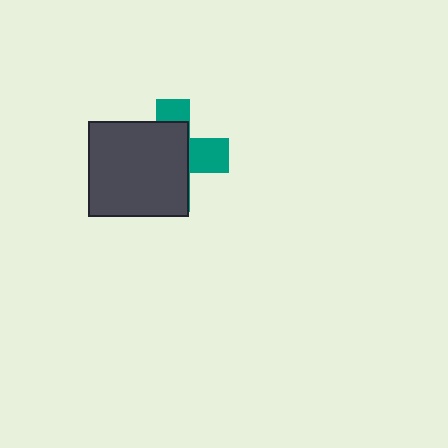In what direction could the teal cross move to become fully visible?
The teal cross could move right. That would shift it out from behind the dark gray rectangle entirely.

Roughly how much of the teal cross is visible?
A small part of it is visible (roughly 33%).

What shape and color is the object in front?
The object in front is a dark gray rectangle.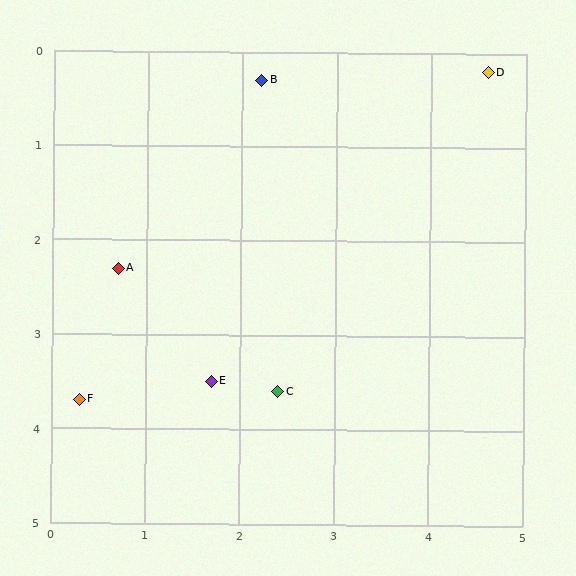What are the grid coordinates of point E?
Point E is at approximately (1.7, 3.5).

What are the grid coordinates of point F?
Point F is at approximately (0.3, 3.7).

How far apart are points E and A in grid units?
Points E and A are about 1.6 grid units apart.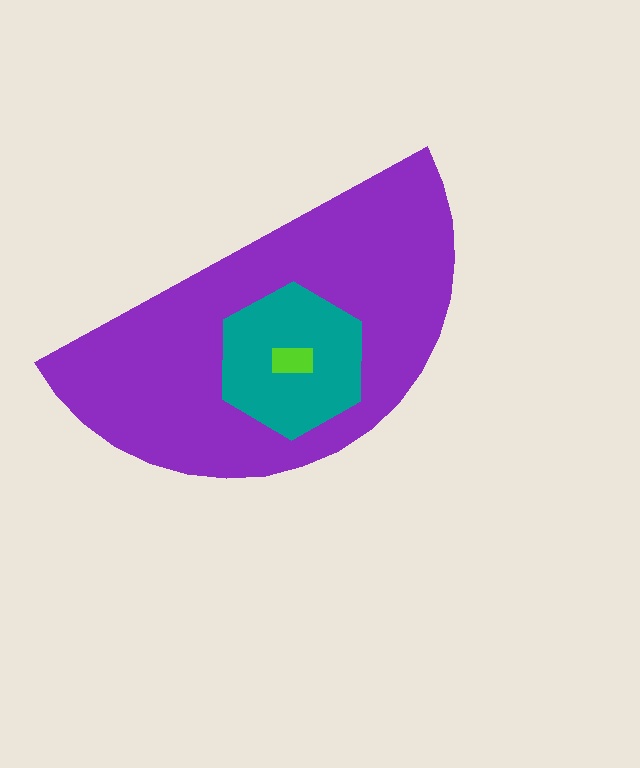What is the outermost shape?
The purple semicircle.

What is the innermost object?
The lime rectangle.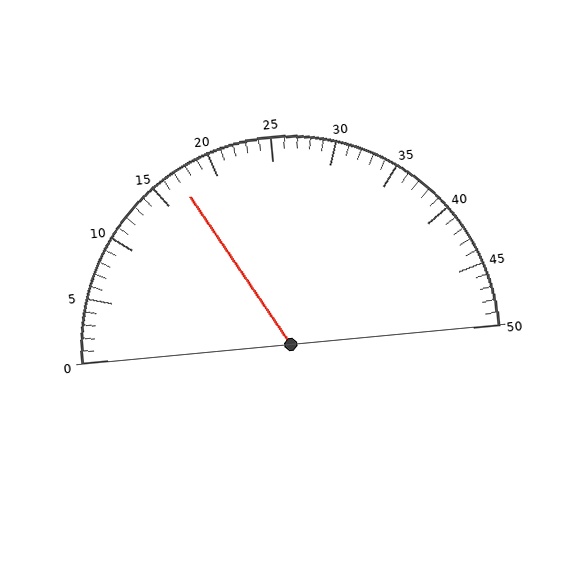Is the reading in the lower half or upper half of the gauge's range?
The reading is in the lower half of the range (0 to 50).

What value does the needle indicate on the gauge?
The needle indicates approximately 17.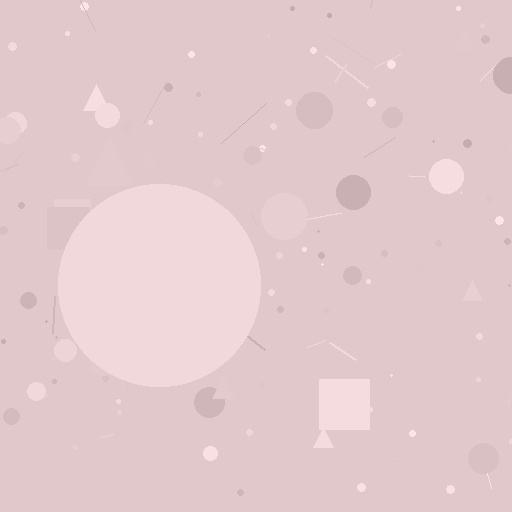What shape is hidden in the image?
A circle is hidden in the image.